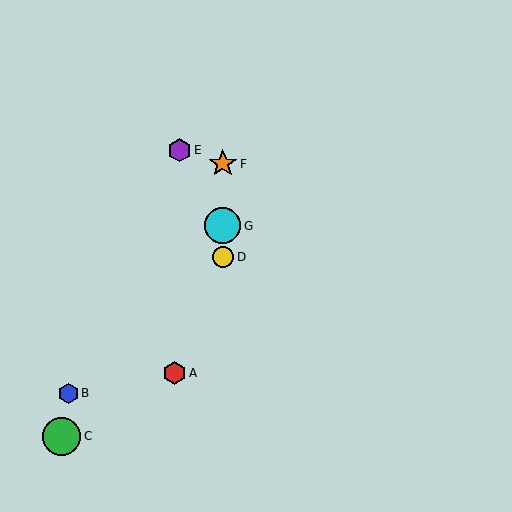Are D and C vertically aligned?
No, D is at x≈223 and C is at x≈62.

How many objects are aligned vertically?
3 objects (D, F, G) are aligned vertically.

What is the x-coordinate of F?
Object F is at x≈223.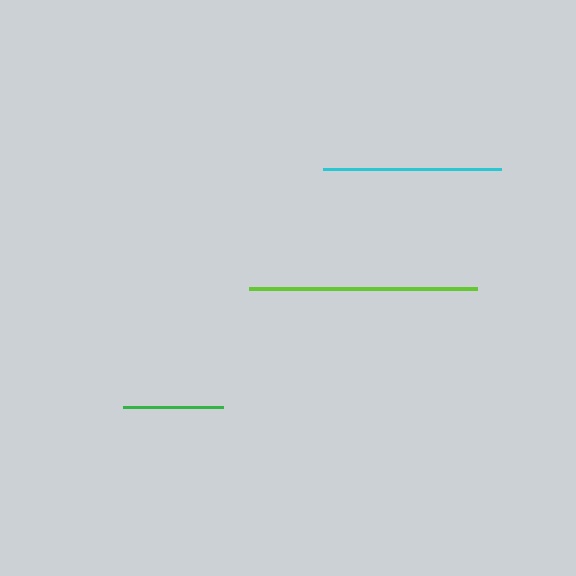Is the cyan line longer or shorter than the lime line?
The lime line is longer than the cyan line.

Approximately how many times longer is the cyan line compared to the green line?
The cyan line is approximately 1.8 times the length of the green line.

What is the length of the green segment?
The green segment is approximately 100 pixels long.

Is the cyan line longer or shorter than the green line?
The cyan line is longer than the green line.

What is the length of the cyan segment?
The cyan segment is approximately 178 pixels long.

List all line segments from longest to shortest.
From longest to shortest: lime, cyan, green.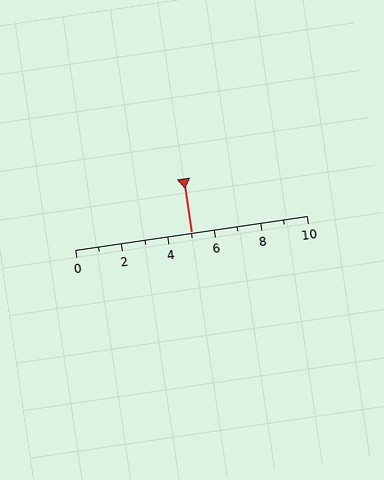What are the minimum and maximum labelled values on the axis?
The axis runs from 0 to 10.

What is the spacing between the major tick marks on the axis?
The major ticks are spaced 2 apart.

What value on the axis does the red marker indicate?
The marker indicates approximately 5.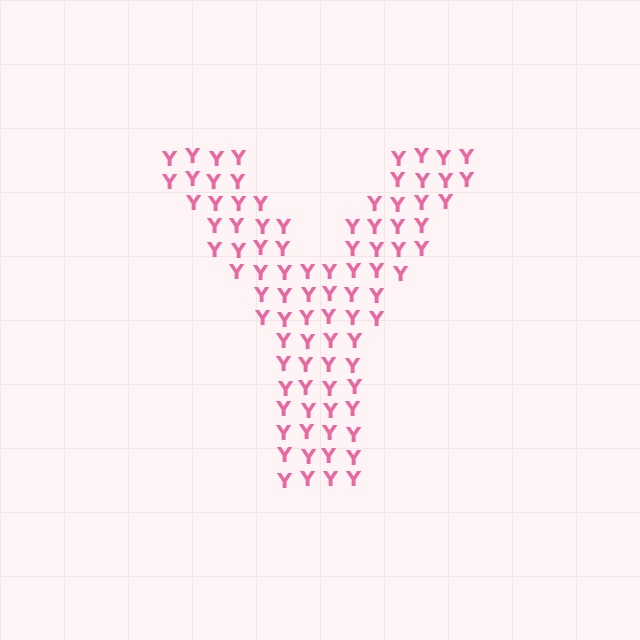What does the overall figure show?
The overall figure shows the letter Y.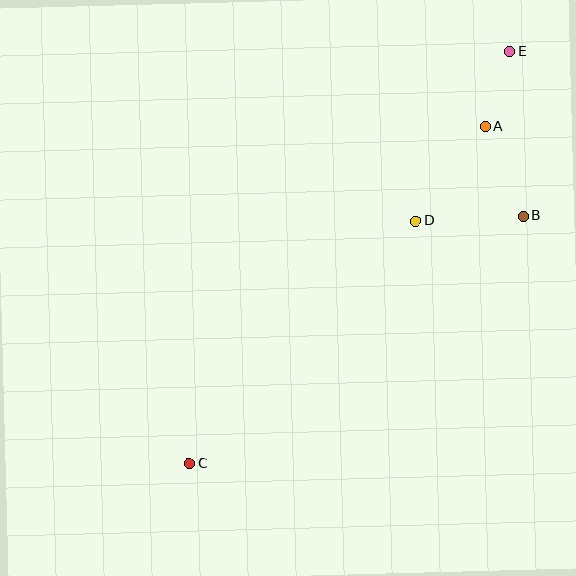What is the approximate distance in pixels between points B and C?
The distance between B and C is approximately 416 pixels.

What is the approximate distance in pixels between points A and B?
The distance between A and B is approximately 97 pixels.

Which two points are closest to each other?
Points A and E are closest to each other.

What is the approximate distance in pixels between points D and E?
The distance between D and E is approximately 194 pixels.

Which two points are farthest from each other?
Points C and E are farthest from each other.